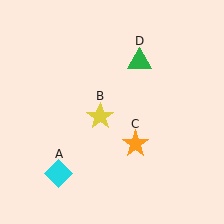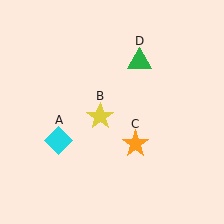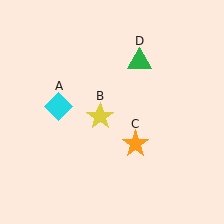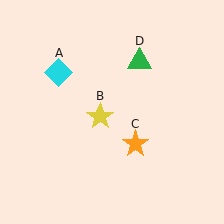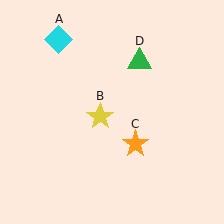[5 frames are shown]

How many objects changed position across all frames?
1 object changed position: cyan diamond (object A).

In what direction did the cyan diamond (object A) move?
The cyan diamond (object A) moved up.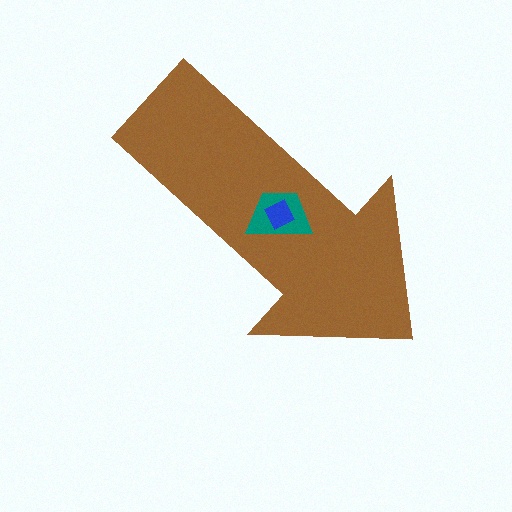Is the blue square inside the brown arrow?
Yes.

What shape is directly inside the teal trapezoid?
The blue square.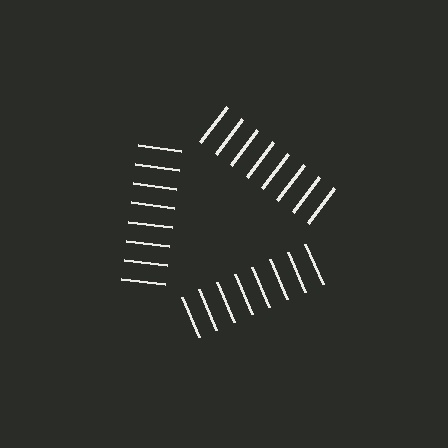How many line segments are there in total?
24 — 8 along each of the 3 edges.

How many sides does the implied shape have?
3 sides — the line-ends trace a triangle.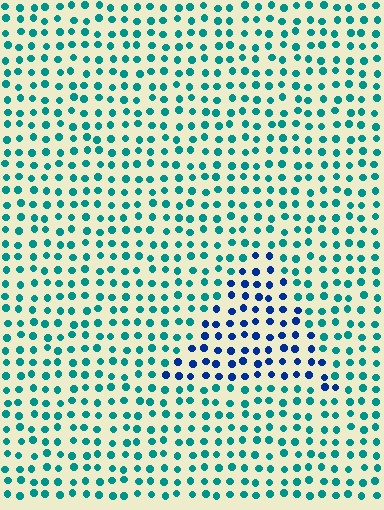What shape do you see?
I see a triangle.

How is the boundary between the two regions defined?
The boundary is defined purely by a slight shift in hue (about 46 degrees). Spacing, size, and orientation are identical on both sides.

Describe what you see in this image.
The image is filled with small teal elements in a uniform arrangement. A triangle-shaped region is visible where the elements are tinted to a slightly different hue, forming a subtle color boundary.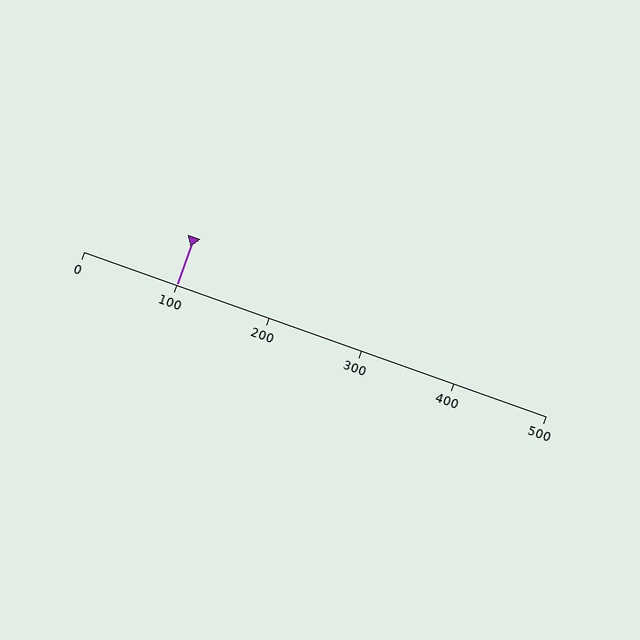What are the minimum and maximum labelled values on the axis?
The axis runs from 0 to 500.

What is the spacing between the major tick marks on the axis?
The major ticks are spaced 100 apart.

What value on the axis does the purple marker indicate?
The marker indicates approximately 100.